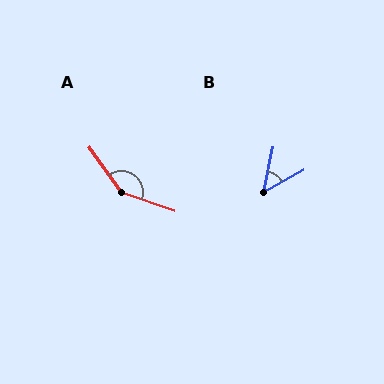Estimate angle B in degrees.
Approximately 49 degrees.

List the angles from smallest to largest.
B (49°), A (145°).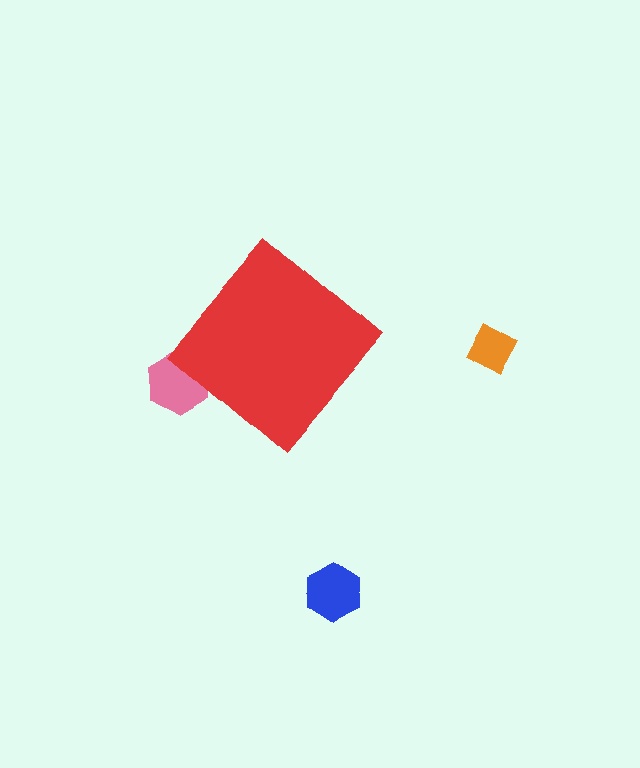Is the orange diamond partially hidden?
No, the orange diamond is fully visible.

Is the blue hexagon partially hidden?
No, the blue hexagon is fully visible.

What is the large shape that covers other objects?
A red diamond.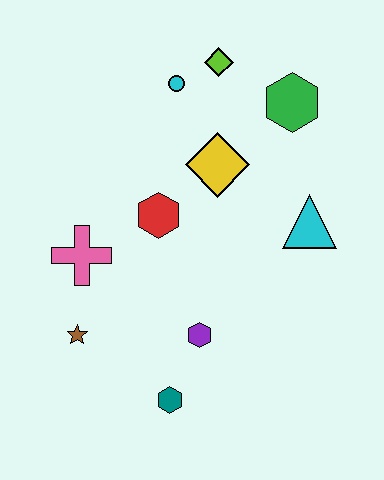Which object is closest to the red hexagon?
The yellow diamond is closest to the red hexagon.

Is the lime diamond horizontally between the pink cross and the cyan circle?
No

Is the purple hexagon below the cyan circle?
Yes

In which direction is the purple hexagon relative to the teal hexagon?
The purple hexagon is above the teal hexagon.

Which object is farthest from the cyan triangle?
The brown star is farthest from the cyan triangle.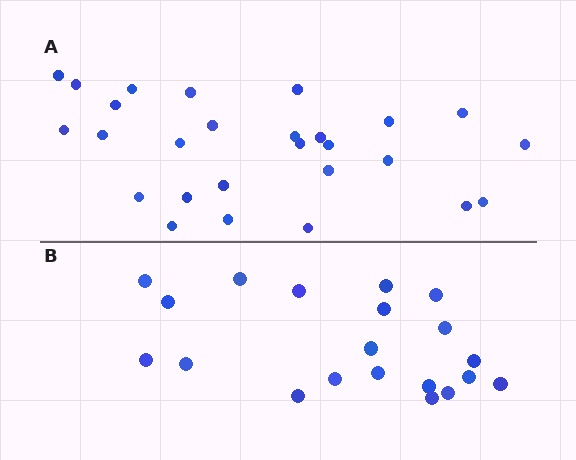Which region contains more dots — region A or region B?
Region A (the top region) has more dots.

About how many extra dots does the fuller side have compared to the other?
Region A has roughly 8 or so more dots than region B.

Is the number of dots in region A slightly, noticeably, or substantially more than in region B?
Region A has noticeably more, but not dramatically so. The ratio is roughly 1.4 to 1.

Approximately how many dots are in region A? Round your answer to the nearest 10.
About 30 dots. (The exact count is 27, which rounds to 30.)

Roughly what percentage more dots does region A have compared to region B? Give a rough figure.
About 35% more.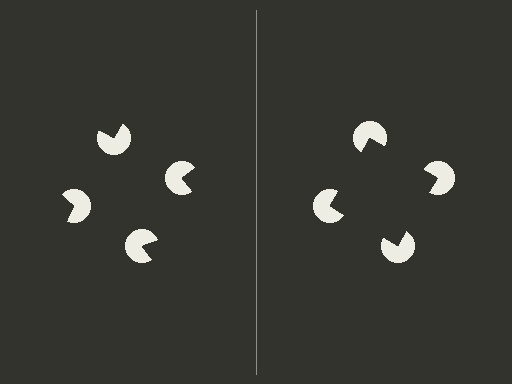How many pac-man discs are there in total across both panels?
8 — 4 on each side.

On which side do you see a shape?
An illusory square appears on the right side. On the left side the wedge cuts are rotated, so no coherent shape forms.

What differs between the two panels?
The pac-man discs are positioned identically on both sides; only the wedge orientations differ. On the right they align to a square; on the left they are misaligned.